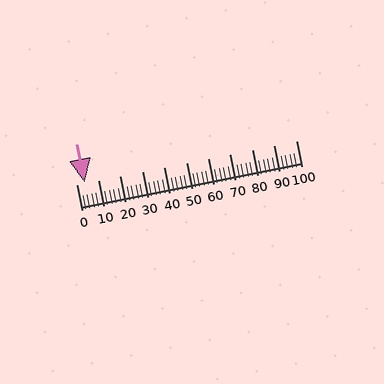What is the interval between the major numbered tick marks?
The major tick marks are spaced 10 units apart.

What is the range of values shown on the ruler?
The ruler shows values from 0 to 100.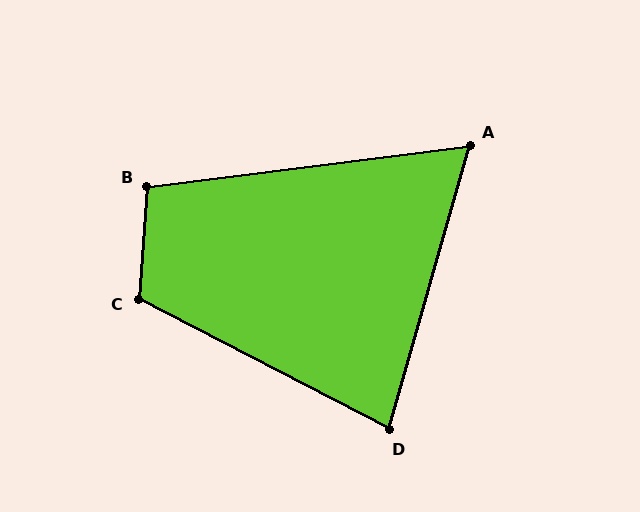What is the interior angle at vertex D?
Approximately 79 degrees (acute).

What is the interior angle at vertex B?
Approximately 101 degrees (obtuse).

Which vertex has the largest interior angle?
C, at approximately 113 degrees.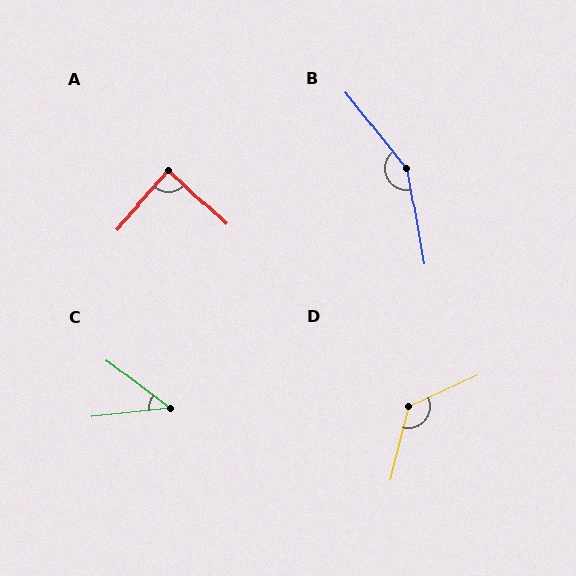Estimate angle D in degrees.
Approximately 129 degrees.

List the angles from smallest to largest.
C (43°), A (88°), D (129°), B (152°).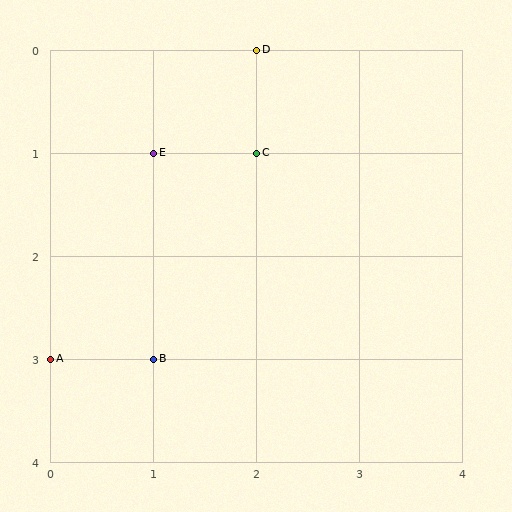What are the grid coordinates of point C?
Point C is at grid coordinates (2, 1).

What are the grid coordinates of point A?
Point A is at grid coordinates (0, 3).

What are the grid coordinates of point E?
Point E is at grid coordinates (1, 1).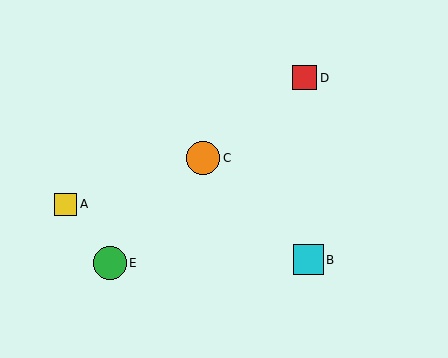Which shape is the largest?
The orange circle (labeled C) is the largest.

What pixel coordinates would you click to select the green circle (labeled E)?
Click at (110, 263) to select the green circle E.